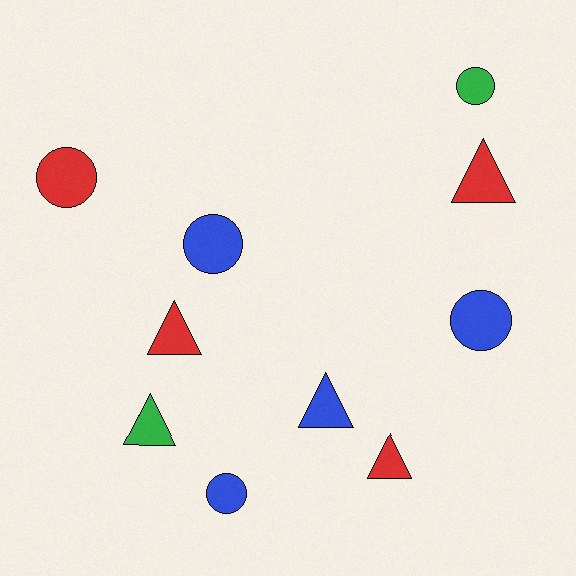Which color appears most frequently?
Red, with 4 objects.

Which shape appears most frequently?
Triangle, with 5 objects.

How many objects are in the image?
There are 10 objects.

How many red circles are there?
There is 1 red circle.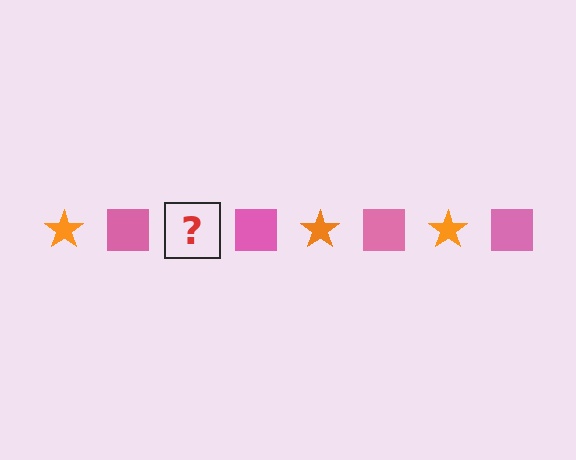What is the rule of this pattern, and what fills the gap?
The rule is that the pattern alternates between orange star and pink square. The gap should be filled with an orange star.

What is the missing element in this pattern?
The missing element is an orange star.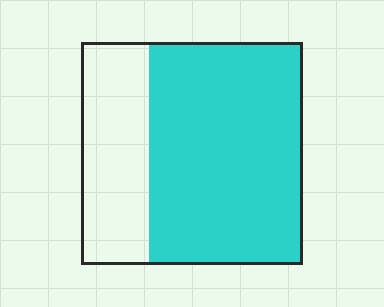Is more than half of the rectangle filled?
Yes.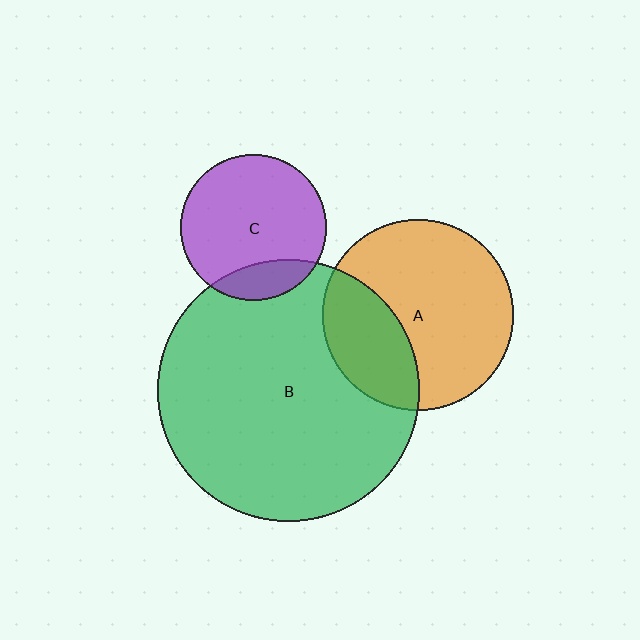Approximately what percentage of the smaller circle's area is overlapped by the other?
Approximately 15%.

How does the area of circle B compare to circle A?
Approximately 1.9 times.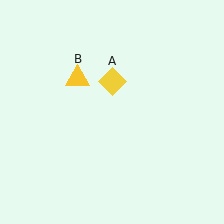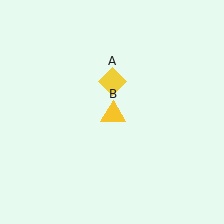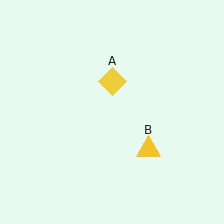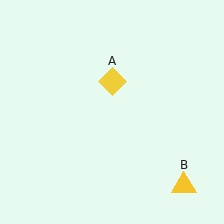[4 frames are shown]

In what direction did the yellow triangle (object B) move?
The yellow triangle (object B) moved down and to the right.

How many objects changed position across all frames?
1 object changed position: yellow triangle (object B).